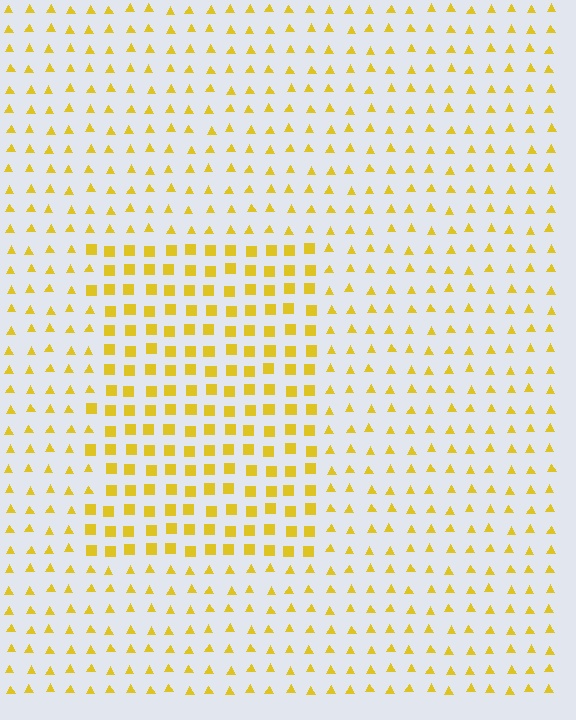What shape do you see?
I see a rectangle.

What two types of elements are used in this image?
The image uses squares inside the rectangle region and triangles outside it.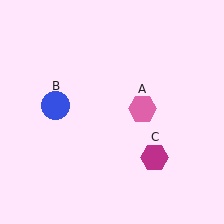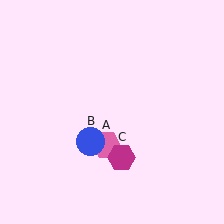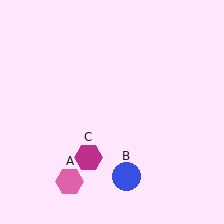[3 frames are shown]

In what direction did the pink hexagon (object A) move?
The pink hexagon (object A) moved down and to the left.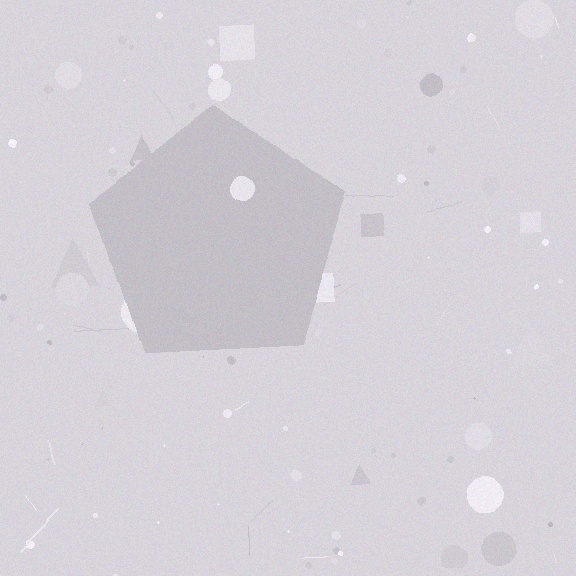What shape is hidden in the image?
A pentagon is hidden in the image.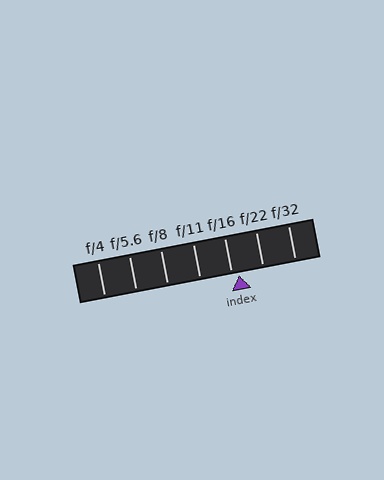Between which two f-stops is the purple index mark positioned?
The index mark is between f/16 and f/22.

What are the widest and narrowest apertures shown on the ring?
The widest aperture shown is f/4 and the narrowest is f/32.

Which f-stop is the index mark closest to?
The index mark is closest to f/16.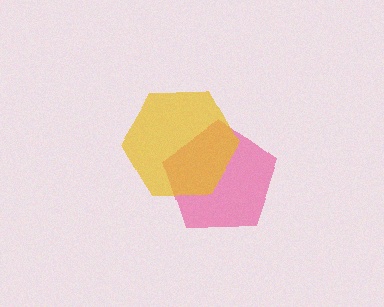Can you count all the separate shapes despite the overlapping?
Yes, there are 2 separate shapes.